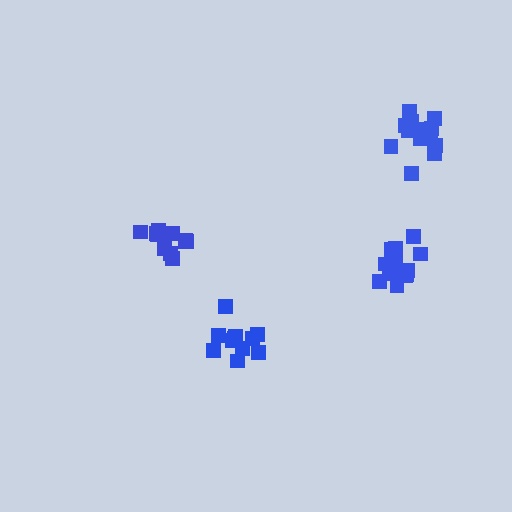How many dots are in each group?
Group 1: 11 dots, Group 2: 15 dots, Group 3: 11 dots, Group 4: 13 dots (50 total).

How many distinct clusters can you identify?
There are 4 distinct clusters.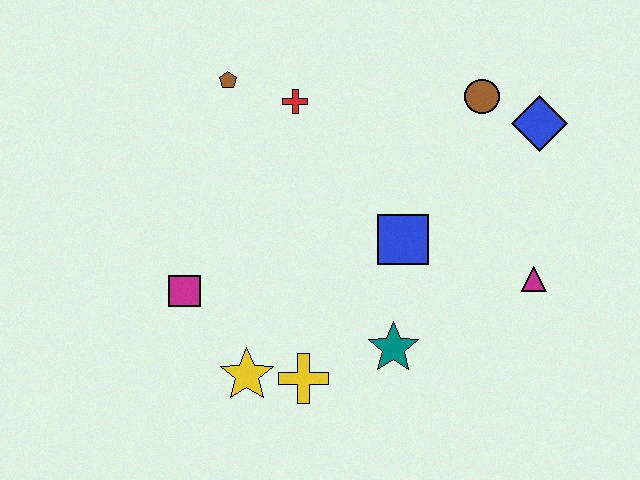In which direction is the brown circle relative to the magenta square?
The brown circle is to the right of the magenta square.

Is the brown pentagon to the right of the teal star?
No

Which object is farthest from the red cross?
The magenta triangle is farthest from the red cross.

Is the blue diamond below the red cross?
Yes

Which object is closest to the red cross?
The brown pentagon is closest to the red cross.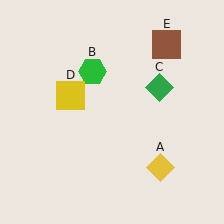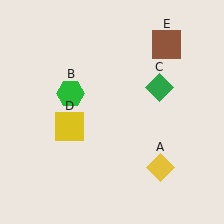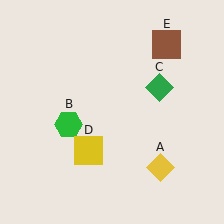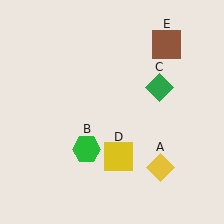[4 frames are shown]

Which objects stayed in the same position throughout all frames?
Yellow diamond (object A) and green diamond (object C) and brown square (object E) remained stationary.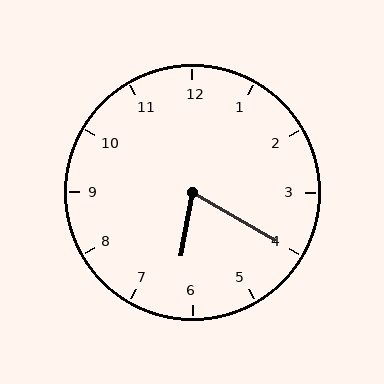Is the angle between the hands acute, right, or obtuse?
It is acute.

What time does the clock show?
6:20.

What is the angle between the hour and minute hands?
Approximately 70 degrees.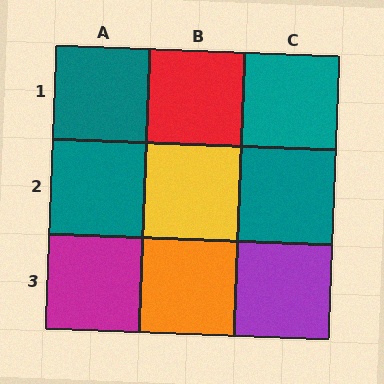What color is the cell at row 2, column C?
Teal.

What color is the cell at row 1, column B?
Red.